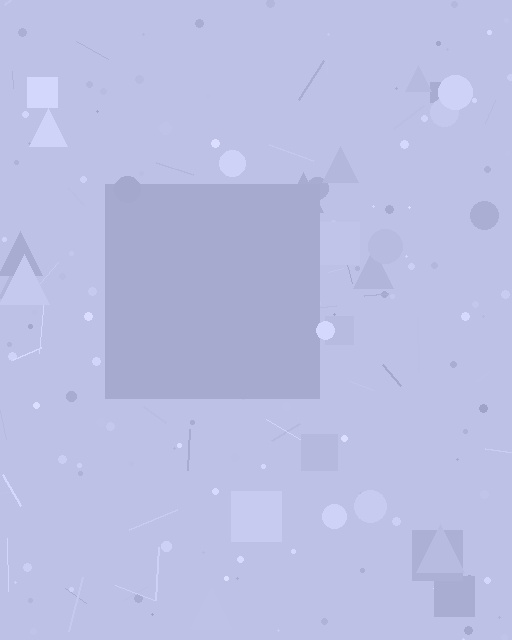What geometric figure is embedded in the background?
A square is embedded in the background.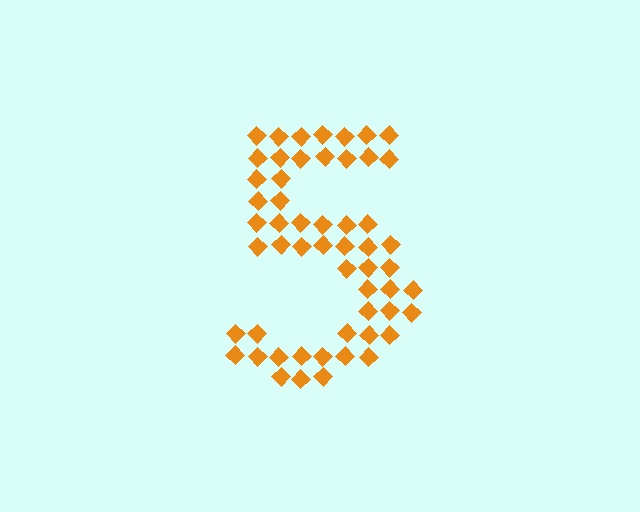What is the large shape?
The large shape is the digit 5.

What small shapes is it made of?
It is made of small diamonds.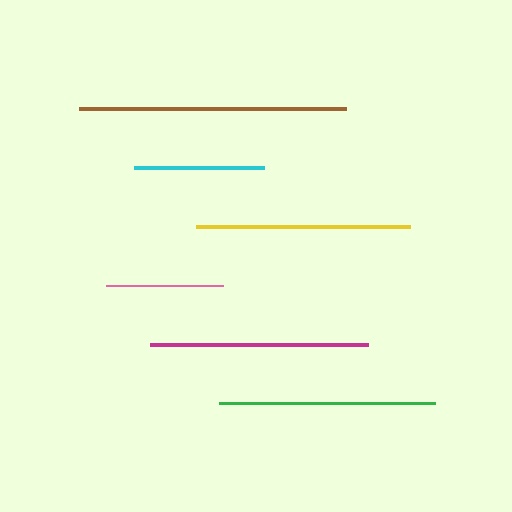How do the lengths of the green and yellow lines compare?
The green and yellow lines are approximately the same length.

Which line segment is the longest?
The brown line is the longest at approximately 267 pixels.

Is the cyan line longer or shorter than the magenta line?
The magenta line is longer than the cyan line.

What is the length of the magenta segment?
The magenta segment is approximately 219 pixels long.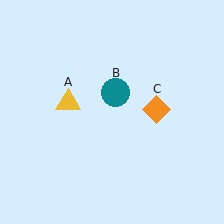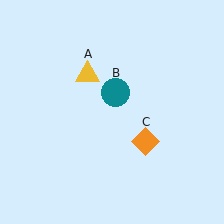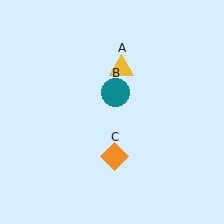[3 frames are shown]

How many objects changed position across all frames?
2 objects changed position: yellow triangle (object A), orange diamond (object C).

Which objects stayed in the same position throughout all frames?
Teal circle (object B) remained stationary.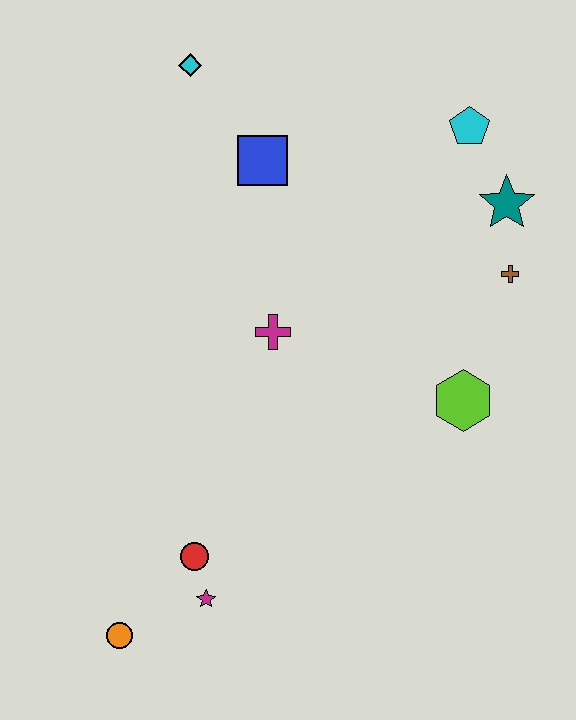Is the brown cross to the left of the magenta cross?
No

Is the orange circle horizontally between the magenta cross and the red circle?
No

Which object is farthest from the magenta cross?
The orange circle is farthest from the magenta cross.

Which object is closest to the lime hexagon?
The brown cross is closest to the lime hexagon.